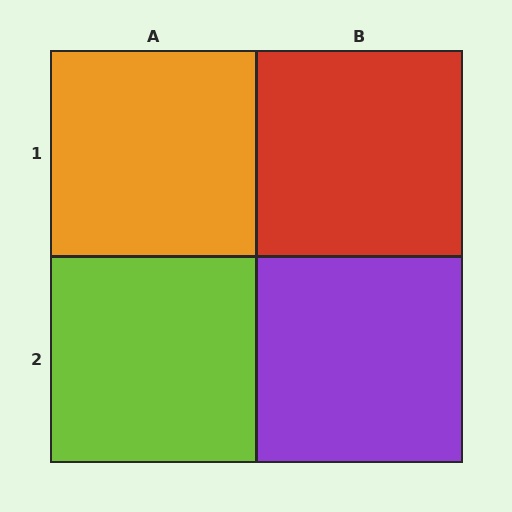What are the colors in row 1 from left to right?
Orange, red.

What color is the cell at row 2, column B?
Purple.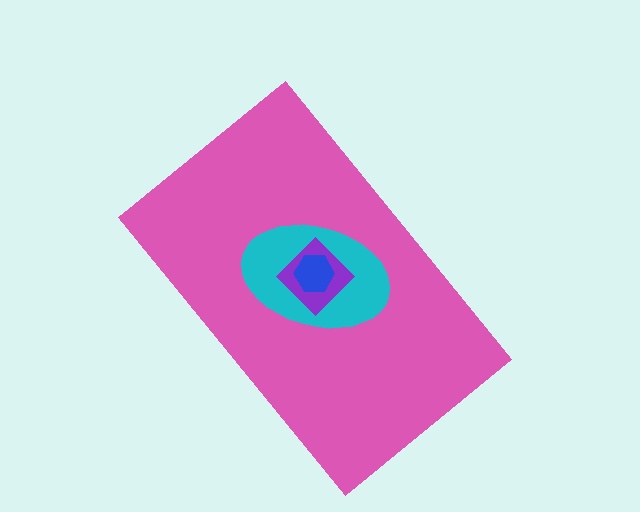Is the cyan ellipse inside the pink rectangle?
Yes.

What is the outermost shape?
The pink rectangle.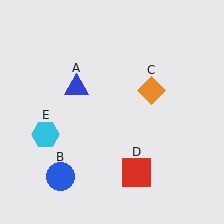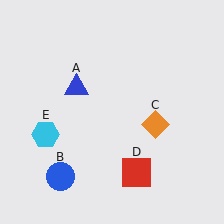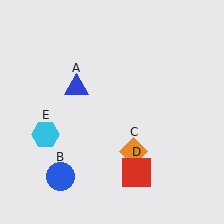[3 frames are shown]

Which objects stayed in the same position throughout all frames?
Blue triangle (object A) and blue circle (object B) and red square (object D) and cyan hexagon (object E) remained stationary.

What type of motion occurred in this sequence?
The orange diamond (object C) rotated clockwise around the center of the scene.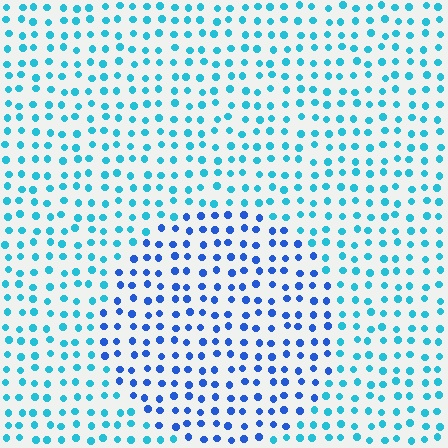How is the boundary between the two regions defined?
The boundary is defined purely by a slight shift in hue (about 35 degrees). Spacing, size, and orientation are identical on both sides.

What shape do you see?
I see a circle.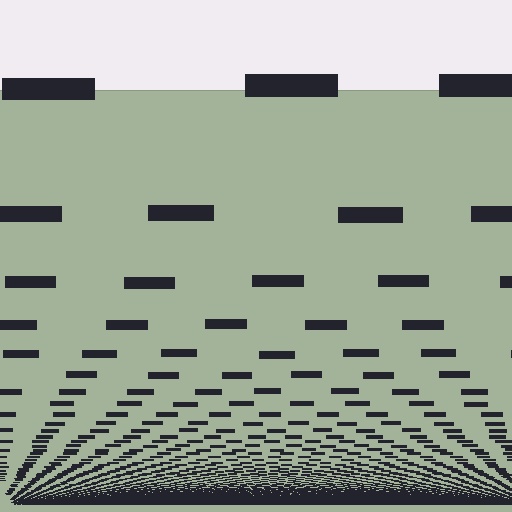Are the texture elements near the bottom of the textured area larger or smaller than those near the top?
Smaller. The gradient is inverted — elements near the bottom are smaller and denser.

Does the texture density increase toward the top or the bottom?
Density increases toward the bottom.